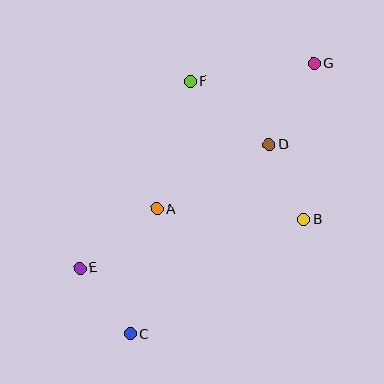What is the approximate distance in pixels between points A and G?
The distance between A and G is approximately 214 pixels.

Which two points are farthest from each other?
Points C and G are farthest from each other.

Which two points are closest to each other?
Points B and D are closest to each other.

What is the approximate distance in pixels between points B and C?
The distance between B and C is approximately 208 pixels.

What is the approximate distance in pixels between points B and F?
The distance between B and F is approximately 179 pixels.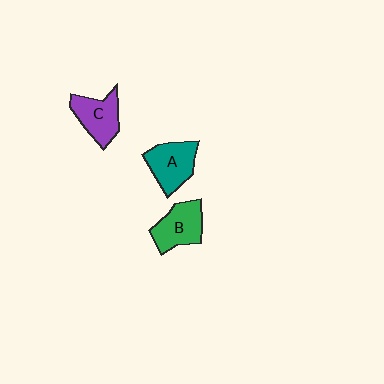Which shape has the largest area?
Shape A (teal).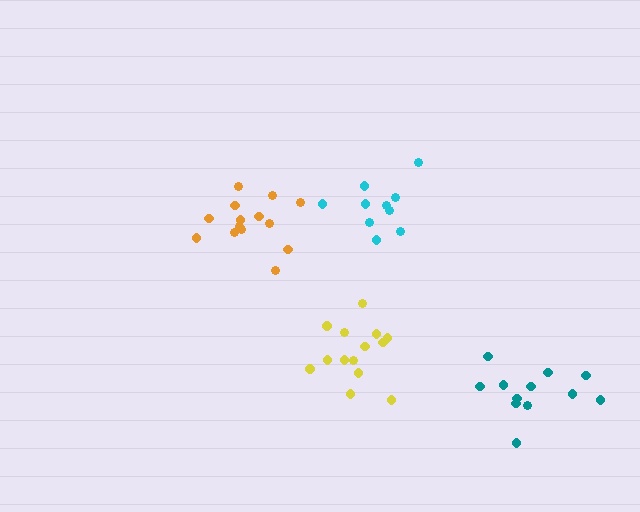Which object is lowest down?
The teal cluster is bottommost.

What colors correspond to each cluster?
The clusters are colored: cyan, orange, teal, yellow.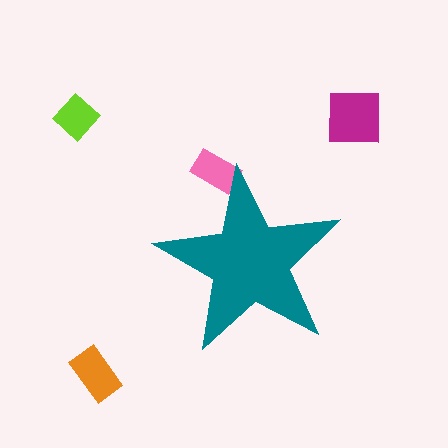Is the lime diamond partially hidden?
No, the lime diamond is fully visible.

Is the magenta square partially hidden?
No, the magenta square is fully visible.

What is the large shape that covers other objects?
A teal star.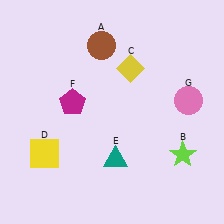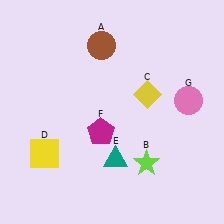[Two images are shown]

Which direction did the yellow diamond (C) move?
The yellow diamond (C) moved down.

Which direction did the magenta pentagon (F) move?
The magenta pentagon (F) moved down.